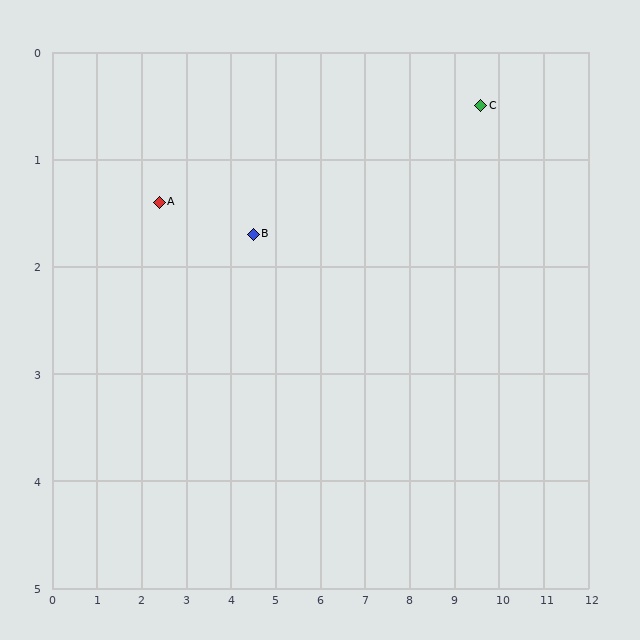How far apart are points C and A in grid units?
Points C and A are about 7.3 grid units apart.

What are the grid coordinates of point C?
Point C is at approximately (9.6, 0.5).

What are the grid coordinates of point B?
Point B is at approximately (4.5, 1.7).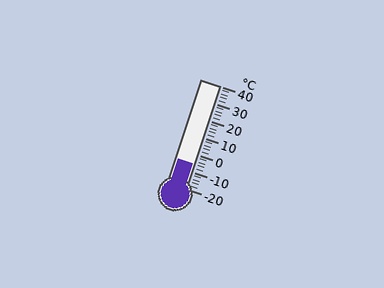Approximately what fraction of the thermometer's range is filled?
The thermometer is filled to approximately 25% of its range.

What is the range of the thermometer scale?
The thermometer scale ranges from -20°C to 40°C.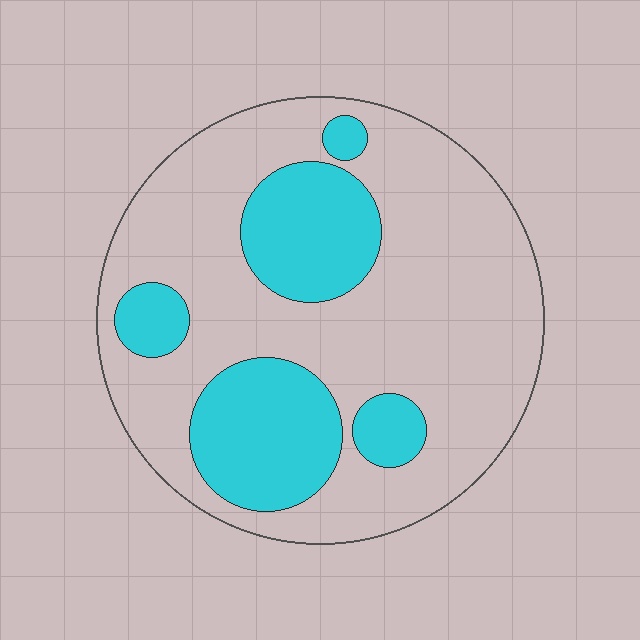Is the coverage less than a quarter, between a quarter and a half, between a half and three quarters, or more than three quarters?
Between a quarter and a half.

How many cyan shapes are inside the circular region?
5.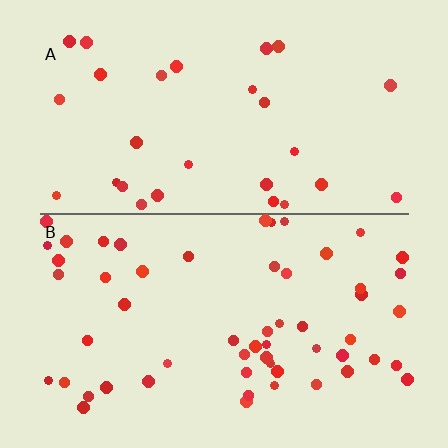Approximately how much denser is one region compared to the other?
Approximately 2.0× — region B over region A.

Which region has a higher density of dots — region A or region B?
B (the bottom).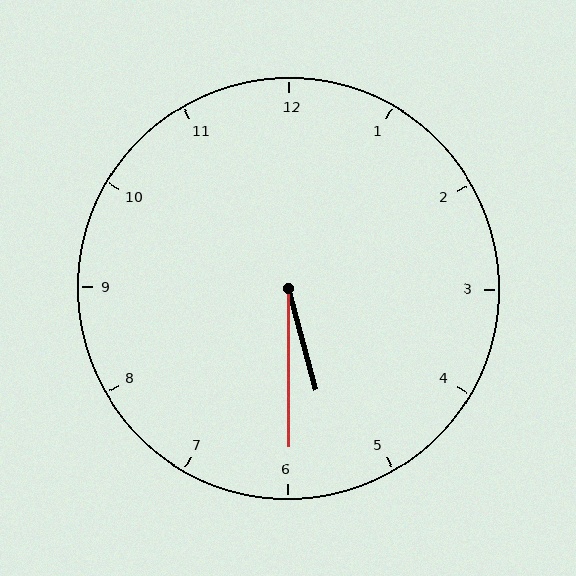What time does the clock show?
5:30.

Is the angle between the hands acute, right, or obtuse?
It is acute.